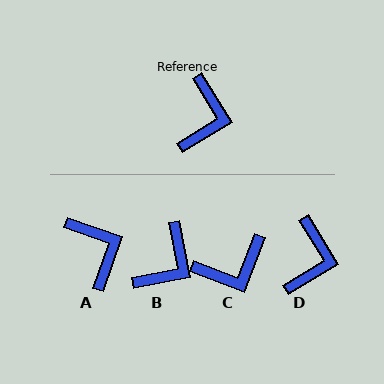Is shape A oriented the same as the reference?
No, it is off by about 39 degrees.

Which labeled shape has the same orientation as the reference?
D.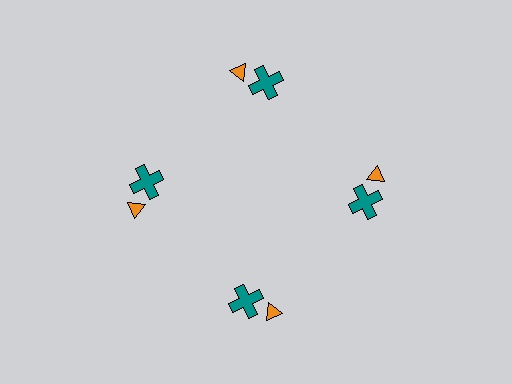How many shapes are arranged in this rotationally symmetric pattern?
There are 8 shapes, arranged in 4 groups of 2.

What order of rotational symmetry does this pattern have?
This pattern has 4-fold rotational symmetry.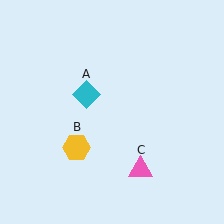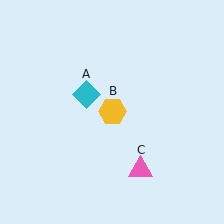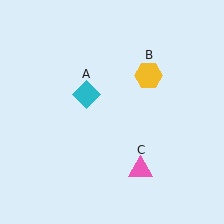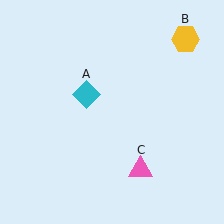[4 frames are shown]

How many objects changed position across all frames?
1 object changed position: yellow hexagon (object B).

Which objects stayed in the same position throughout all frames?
Cyan diamond (object A) and pink triangle (object C) remained stationary.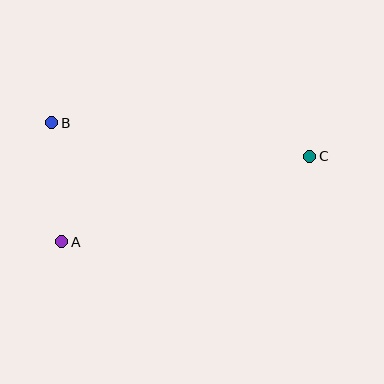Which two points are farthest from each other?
Points A and C are farthest from each other.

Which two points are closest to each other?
Points A and B are closest to each other.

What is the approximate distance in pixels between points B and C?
The distance between B and C is approximately 260 pixels.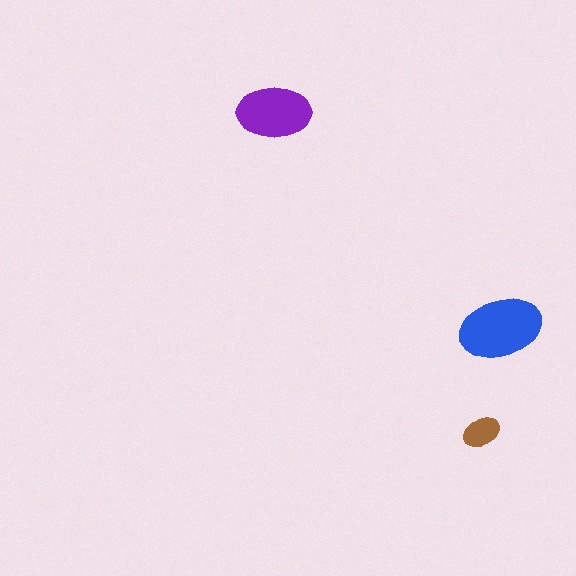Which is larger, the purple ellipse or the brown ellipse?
The purple one.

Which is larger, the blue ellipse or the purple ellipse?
The blue one.